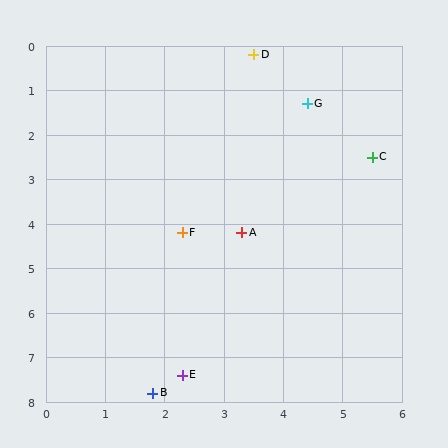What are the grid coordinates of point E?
Point E is at approximately (2.3, 7.4).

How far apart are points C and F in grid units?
Points C and F are about 3.6 grid units apart.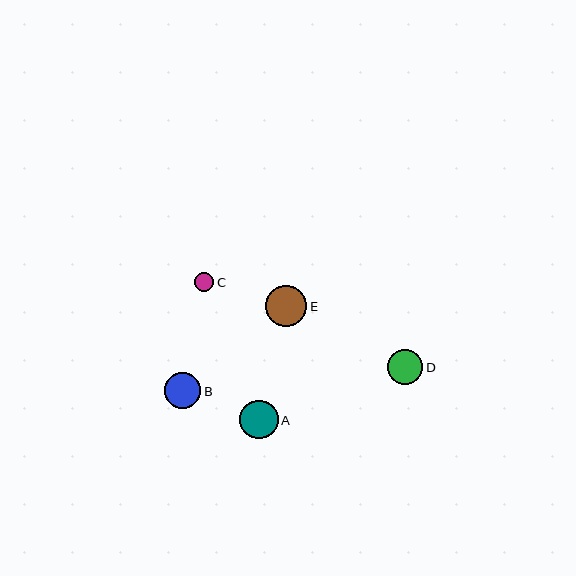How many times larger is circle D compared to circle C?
Circle D is approximately 1.9 times the size of circle C.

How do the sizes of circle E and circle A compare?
Circle E and circle A are approximately the same size.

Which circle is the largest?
Circle E is the largest with a size of approximately 41 pixels.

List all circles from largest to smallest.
From largest to smallest: E, A, B, D, C.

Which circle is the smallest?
Circle C is the smallest with a size of approximately 19 pixels.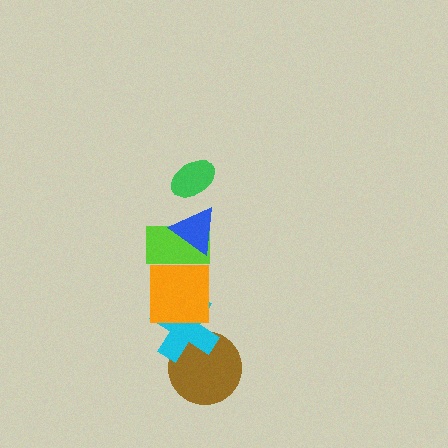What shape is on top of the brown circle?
The cyan cross is on top of the brown circle.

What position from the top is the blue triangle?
The blue triangle is 2nd from the top.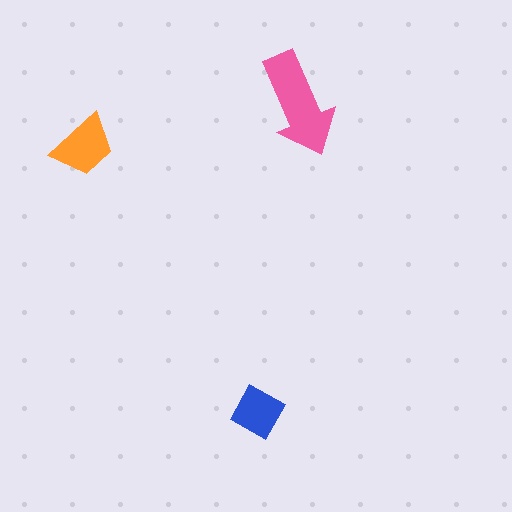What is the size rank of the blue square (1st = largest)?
3rd.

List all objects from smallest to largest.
The blue square, the orange trapezoid, the pink arrow.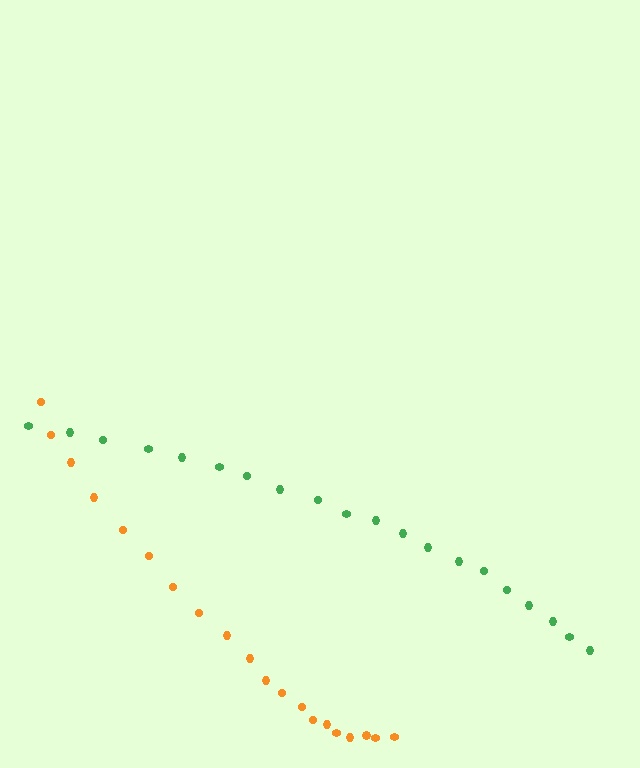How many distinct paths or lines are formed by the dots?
There are 2 distinct paths.